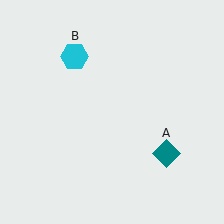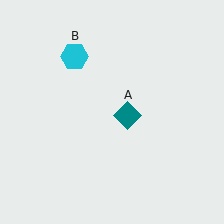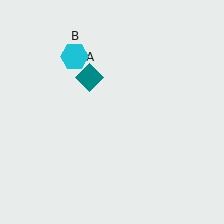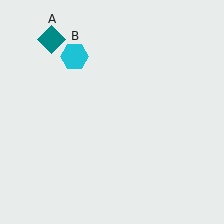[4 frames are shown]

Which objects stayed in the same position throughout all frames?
Cyan hexagon (object B) remained stationary.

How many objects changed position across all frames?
1 object changed position: teal diamond (object A).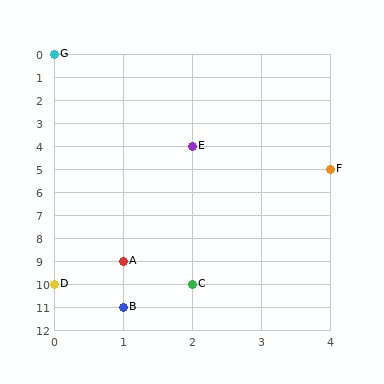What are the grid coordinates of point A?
Point A is at grid coordinates (1, 9).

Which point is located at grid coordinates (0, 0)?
Point G is at (0, 0).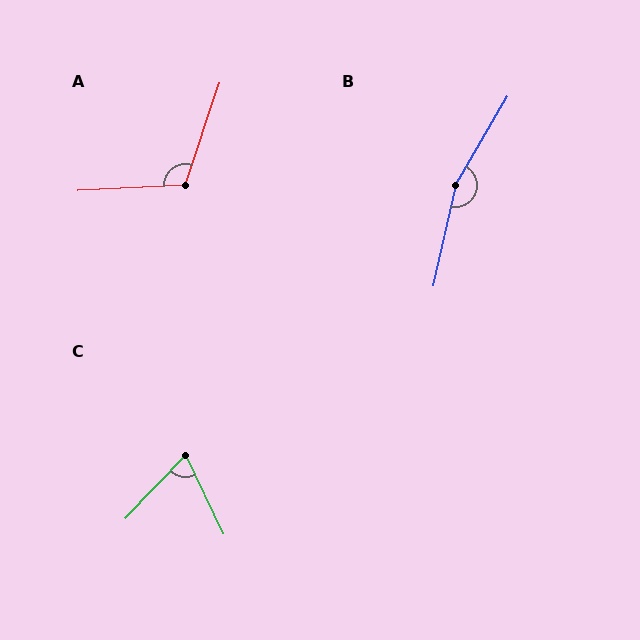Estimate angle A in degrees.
Approximately 112 degrees.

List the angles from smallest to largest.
C (69°), A (112°), B (162°).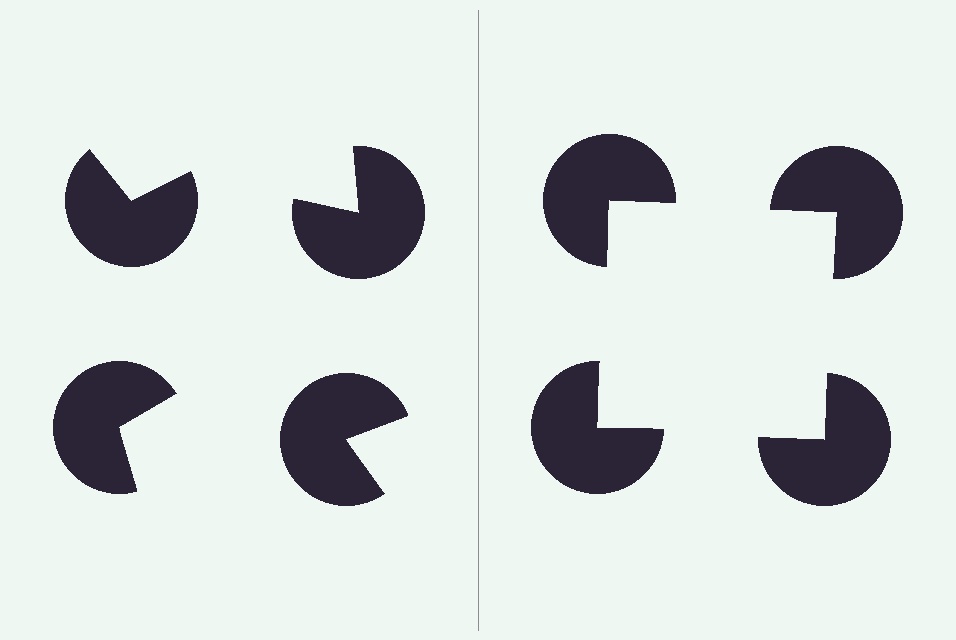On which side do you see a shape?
An illusory square appears on the right side. On the left side the wedge cuts are rotated, so no coherent shape forms.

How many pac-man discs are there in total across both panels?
8 — 4 on each side.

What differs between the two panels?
The pac-man discs are positioned identically on both sides; only the wedge orientations differ. On the right they align to a square; on the left they are misaligned.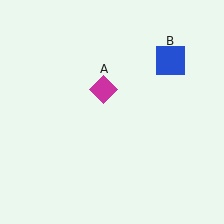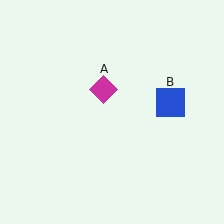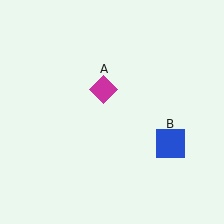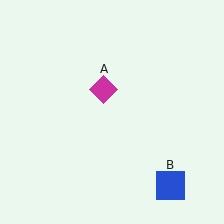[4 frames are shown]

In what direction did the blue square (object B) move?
The blue square (object B) moved down.